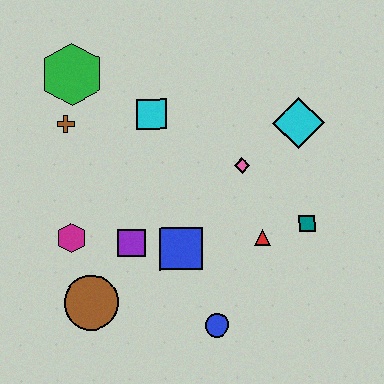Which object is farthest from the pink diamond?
The brown circle is farthest from the pink diamond.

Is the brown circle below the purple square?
Yes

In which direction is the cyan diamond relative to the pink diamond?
The cyan diamond is to the right of the pink diamond.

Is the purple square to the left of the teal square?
Yes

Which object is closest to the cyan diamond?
The pink diamond is closest to the cyan diamond.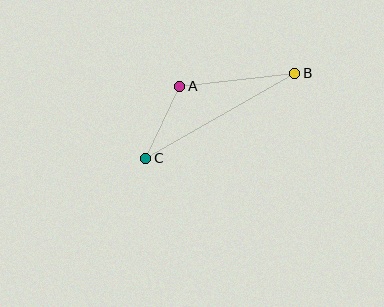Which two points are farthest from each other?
Points B and C are farthest from each other.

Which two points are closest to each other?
Points A and C are closest to each other.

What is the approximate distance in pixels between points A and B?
The distance between A and B is approximately 116 pixels.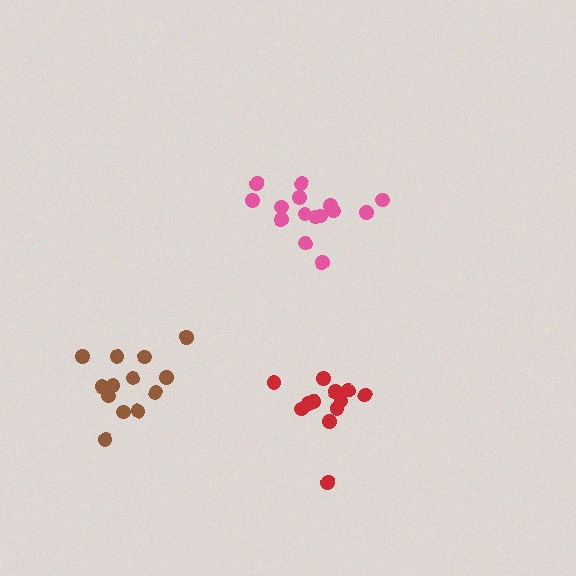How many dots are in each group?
Group 1: 15 dots, Group 2: 13 dots, Group 3: 12 dots (40 total).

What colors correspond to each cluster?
The clusters are colored: pink, brown, red.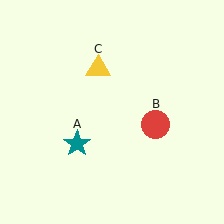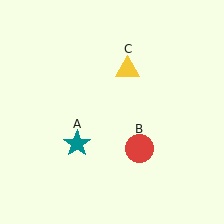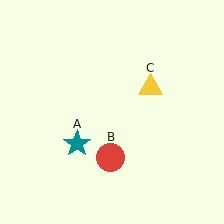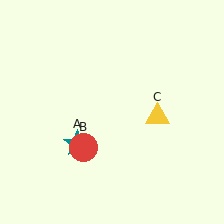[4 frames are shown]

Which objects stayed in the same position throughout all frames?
Teal star (object A) remained stationary.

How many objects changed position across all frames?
2 objects changed position: red circle (object B), yellow triangle (object C).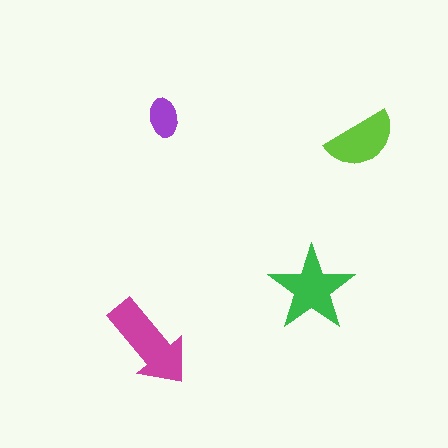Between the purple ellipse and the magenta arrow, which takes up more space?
The magenta arrow.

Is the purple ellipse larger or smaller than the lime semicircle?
Smaller.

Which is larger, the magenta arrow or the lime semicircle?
The magenta arrow.